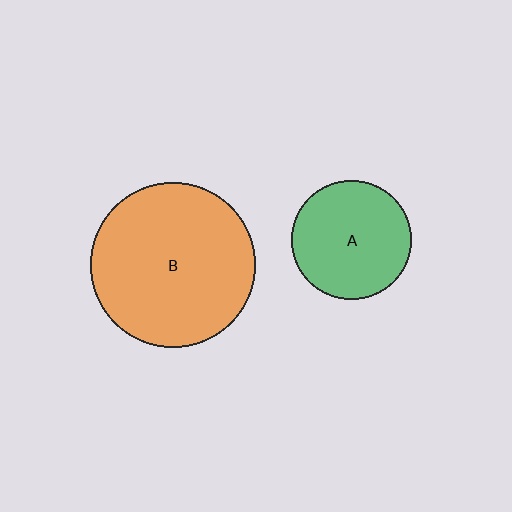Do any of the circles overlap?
No, none of the circles overlap.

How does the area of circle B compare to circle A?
Approximately 1.9 times.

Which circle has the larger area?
Circle B (orange).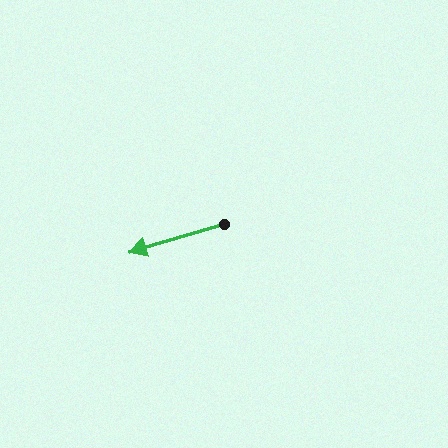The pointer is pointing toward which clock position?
Roughly 8 o'clock.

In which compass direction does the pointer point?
West.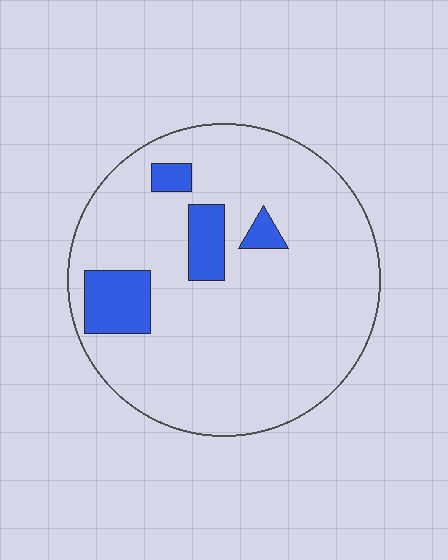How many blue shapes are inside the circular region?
4.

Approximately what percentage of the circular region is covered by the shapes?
Approximately 10%.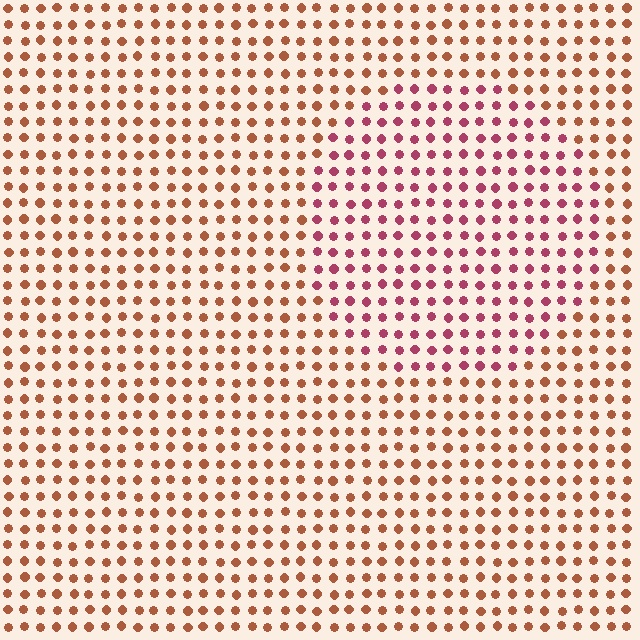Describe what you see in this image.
The image is filled with small brown elements in a uniform arrangement. A circle-shaped region is visible where the elements are tinted to a slightly different hue, forming a subtle color boundary.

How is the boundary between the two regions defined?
The boundary is defined purely by a slight shift in hue (about 38 degrees). Spacing, size, and orientation are identical on both sides.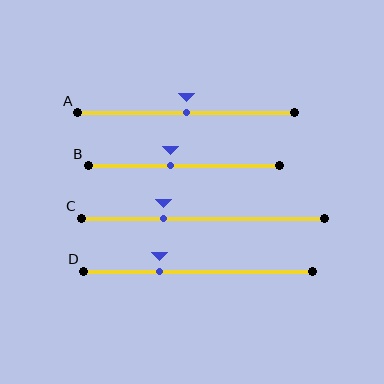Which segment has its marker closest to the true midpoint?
Segment A has its marker closest to the true midpoint.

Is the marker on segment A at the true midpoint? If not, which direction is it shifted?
Yes, the marker on segment A is at the true midpoint.